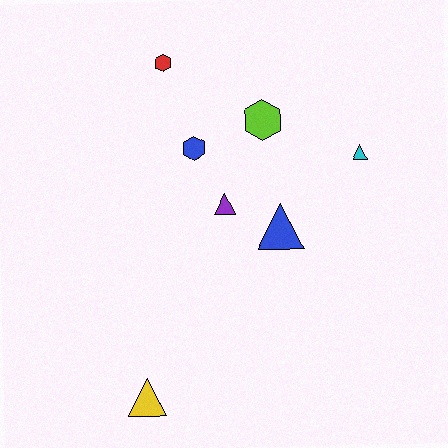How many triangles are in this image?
There are 4 triangles.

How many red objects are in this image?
There is 1 red object.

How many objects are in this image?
There are 7 objects.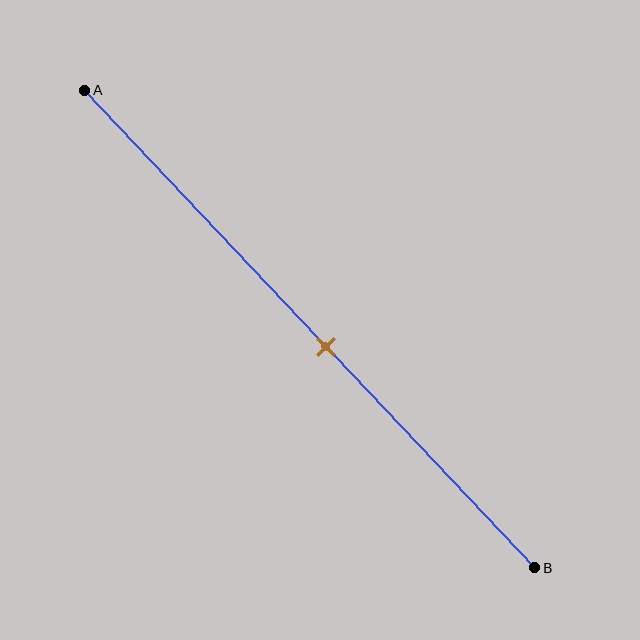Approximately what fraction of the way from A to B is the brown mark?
The brown mark is approximately 55% of the way from A to B.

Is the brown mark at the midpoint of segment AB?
No, the mark is at about 55% from A, not at the 50% midpoint.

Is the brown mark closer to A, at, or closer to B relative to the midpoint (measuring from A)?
The brown mark is closer to point B than the midpoint of segment AB.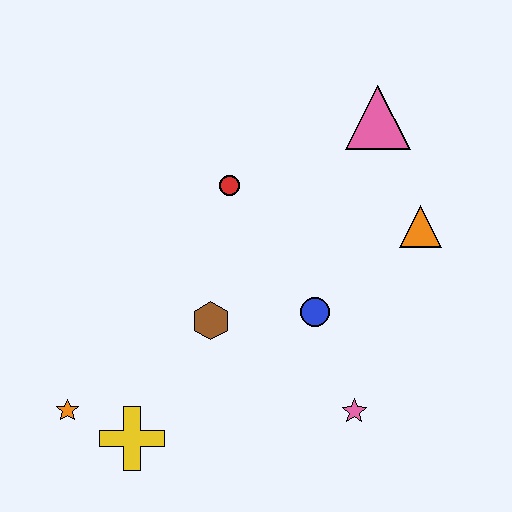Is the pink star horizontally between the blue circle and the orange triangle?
Yes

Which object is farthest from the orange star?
The pink triangle is farthest from the orange star.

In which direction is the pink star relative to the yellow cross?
The pink star is to the right of the yellow cross.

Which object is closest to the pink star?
The blue circle is closest to the pink star.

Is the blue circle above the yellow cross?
Yes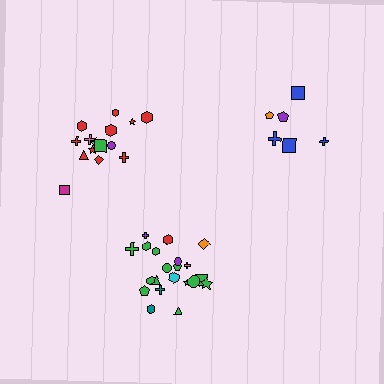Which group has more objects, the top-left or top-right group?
The top-left group.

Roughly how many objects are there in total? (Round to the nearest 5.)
Roughly 45 objects in total.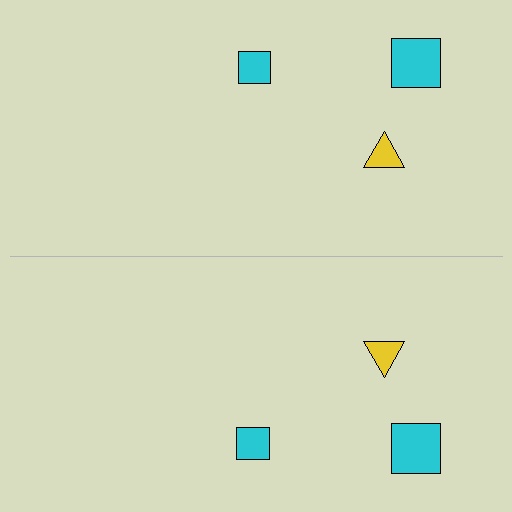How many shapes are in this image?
There are 6 shapes in this image.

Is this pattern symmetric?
Yes, this pattern has bilateral (reflection) symmetry.